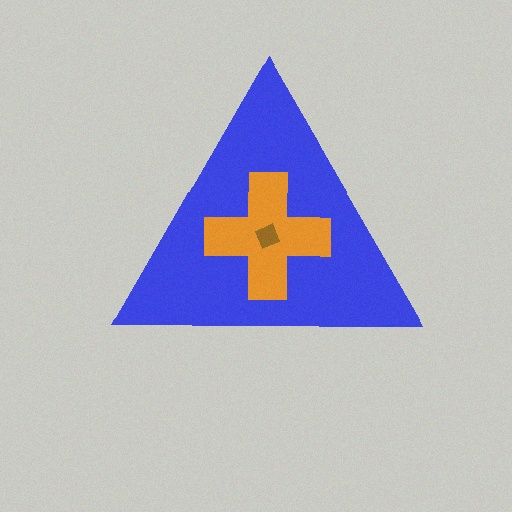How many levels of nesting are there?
3.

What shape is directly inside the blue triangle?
The orange cross.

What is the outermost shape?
The blue triangle.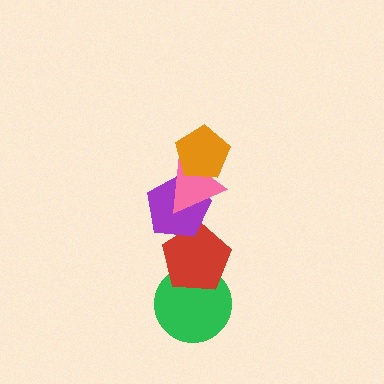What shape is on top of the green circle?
The red pentagon is on top of the green circle.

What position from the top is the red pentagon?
The red pentagon is 4th from the top.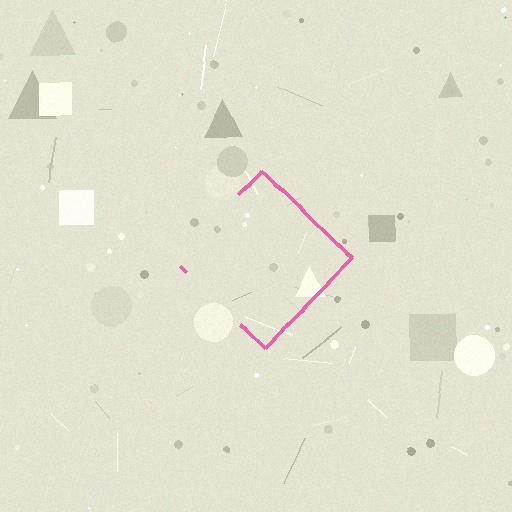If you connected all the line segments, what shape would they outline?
They would outline a diamond.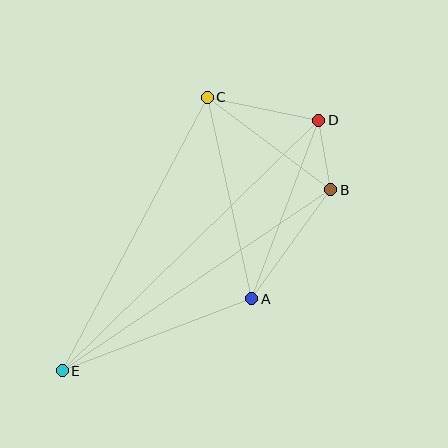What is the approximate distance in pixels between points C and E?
The distance between C and E is approximately 310 pixels.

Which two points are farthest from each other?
Points D and E are farthest from each other.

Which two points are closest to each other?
Points B and D are closest to each other.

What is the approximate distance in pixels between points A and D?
The distance between A and D is approximately 191 pixels.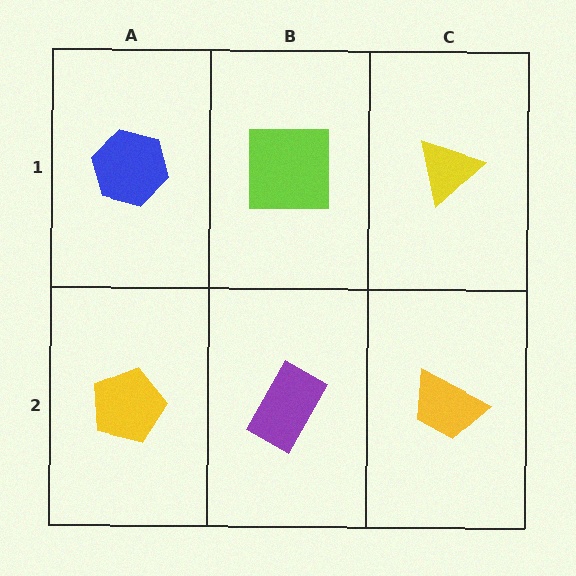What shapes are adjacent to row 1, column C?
A yellow trapezoid (row 2, column C), a lime square (row 1, column B).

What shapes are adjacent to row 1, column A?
A yellow pentagon (row 2, column A), a lime square (row 1, column B).